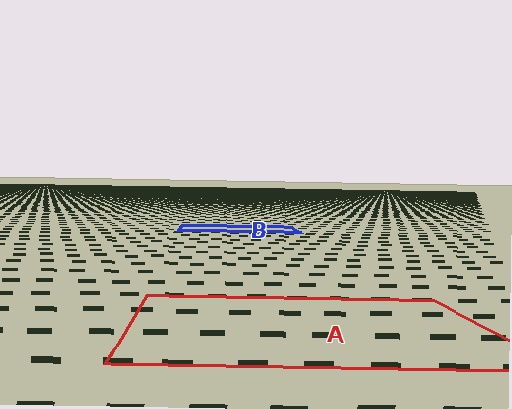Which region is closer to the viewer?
Region A is closer. The texture elements there are larger and more spread out.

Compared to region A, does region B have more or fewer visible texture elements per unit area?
Region B has more texture elements per unit area — they are packed more densely because it is farther away.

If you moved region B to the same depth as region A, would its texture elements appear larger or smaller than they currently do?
They would appear larger. At a closer depth, the same texture elements are projected at a bigger on-screen size.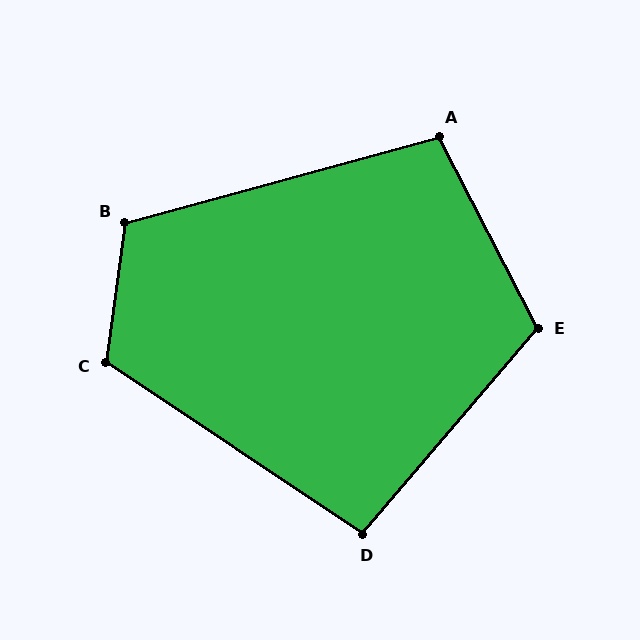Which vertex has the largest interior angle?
C, at approximately 116 degrees.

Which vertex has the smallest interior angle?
D, at approximately 97 degrees.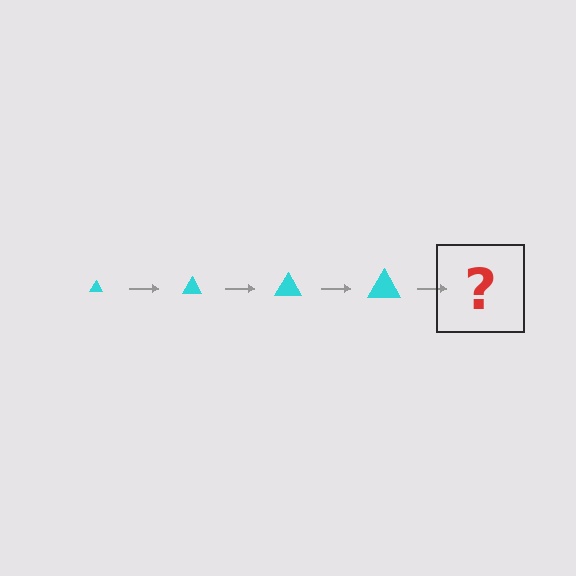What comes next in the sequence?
The next element should be a cyan triangle, larger than the previous one.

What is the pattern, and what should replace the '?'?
The pattern is that the triangle gets progressively larger each step. The '?' should be a cyan triangle, larger than the previous one.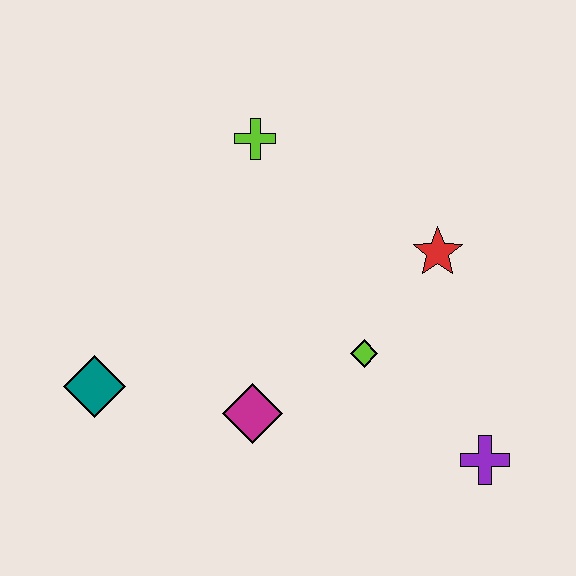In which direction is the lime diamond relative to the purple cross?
The lime diamond is to the left of the purple cross.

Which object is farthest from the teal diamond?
The purple cross is farthest from the teal diamond.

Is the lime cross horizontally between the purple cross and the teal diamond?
Yes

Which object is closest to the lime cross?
The red star is closest to the lime cross.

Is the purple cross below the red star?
Yes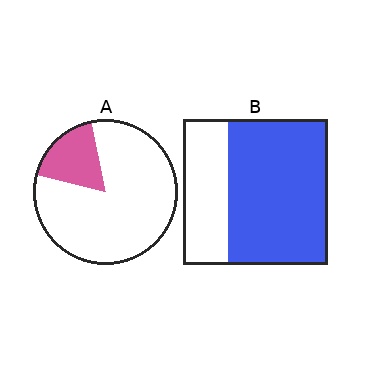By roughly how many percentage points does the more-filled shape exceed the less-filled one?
By roughly 50 percentage points (B over A).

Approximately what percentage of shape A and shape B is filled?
A is approximately 20% and B is approximately 70%.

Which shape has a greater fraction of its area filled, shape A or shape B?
Shape B.